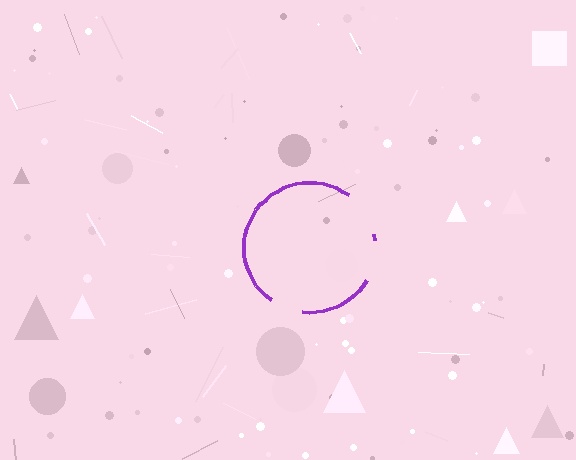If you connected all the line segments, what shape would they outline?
They would outline a circle.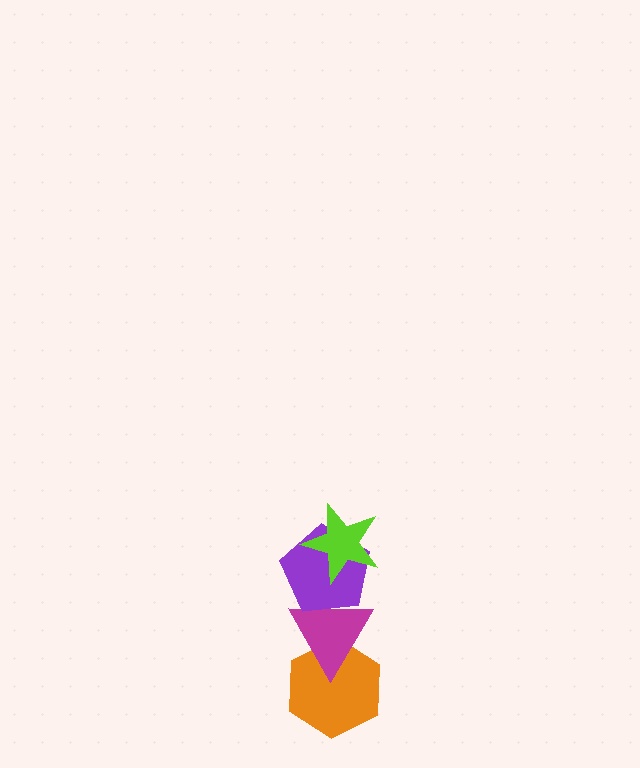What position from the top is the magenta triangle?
The magenta triangle is 3rd from the top.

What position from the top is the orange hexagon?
The orange hexagon is 4th from the top.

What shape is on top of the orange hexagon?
The magenta triangle is on top of the orange hexagon.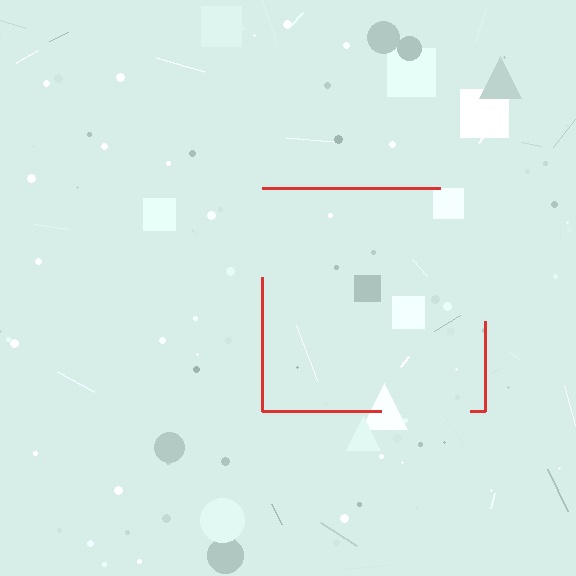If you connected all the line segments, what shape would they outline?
They would outline a square.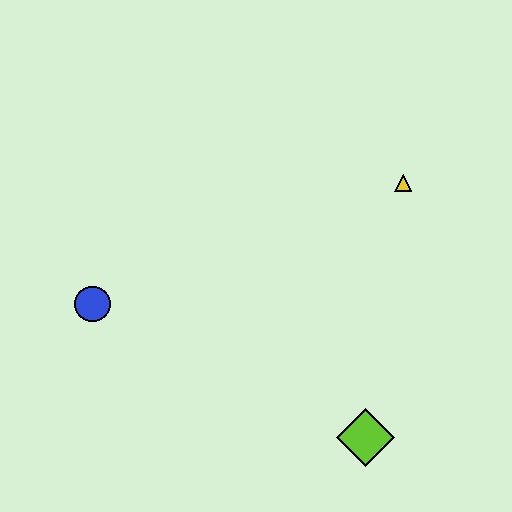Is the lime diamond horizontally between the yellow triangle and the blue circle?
Yes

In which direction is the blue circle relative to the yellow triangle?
The blue circle is to the left of the yellow triangle.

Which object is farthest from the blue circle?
The yellow triangle is farthest from the blue circle.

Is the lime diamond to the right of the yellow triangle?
No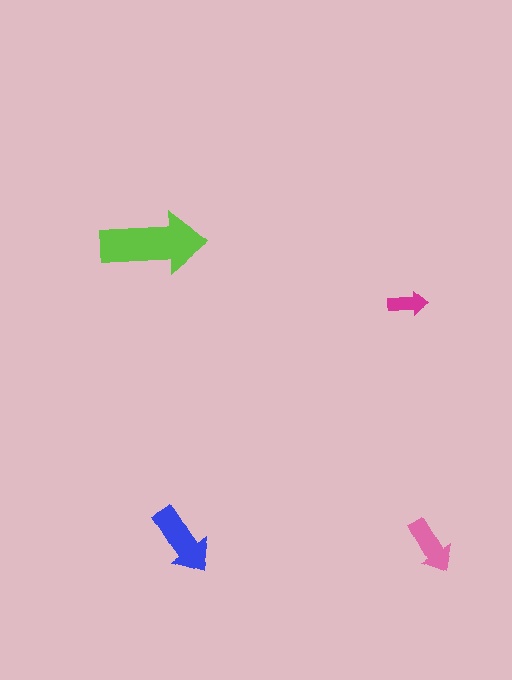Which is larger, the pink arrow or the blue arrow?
The blue one.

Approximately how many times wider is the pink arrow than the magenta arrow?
About 1.5 times wider.